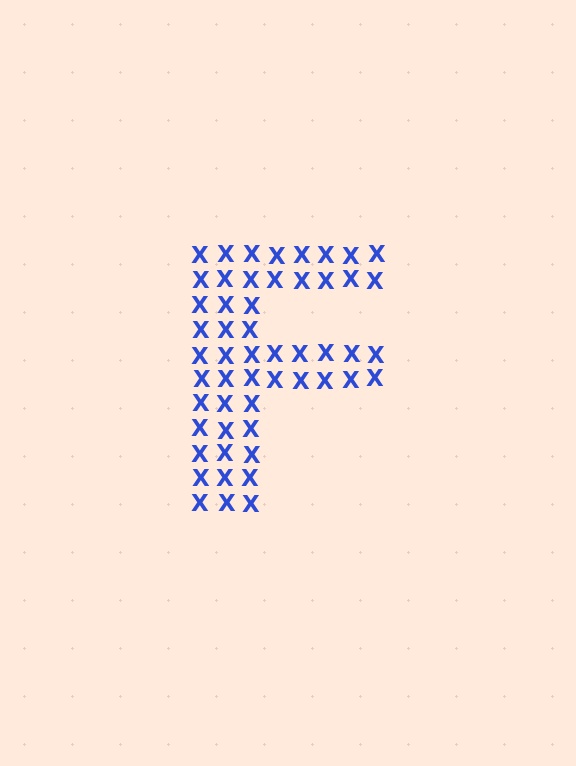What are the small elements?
The small elements are letter X's.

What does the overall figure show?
The overall figure shows the letter F.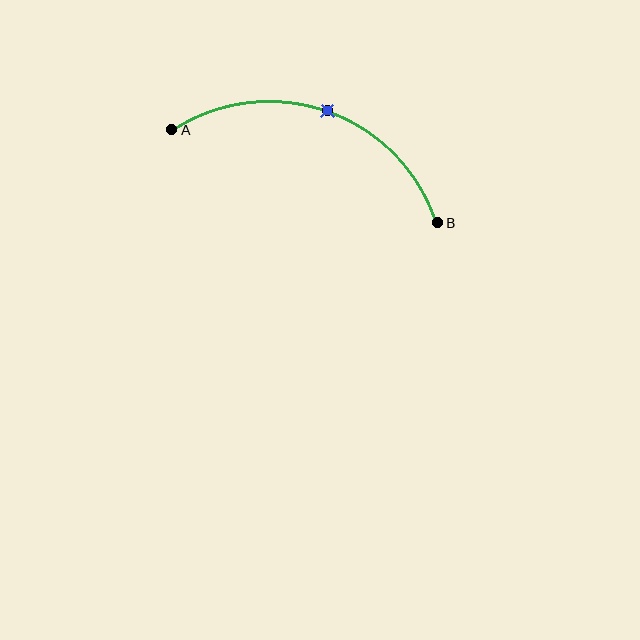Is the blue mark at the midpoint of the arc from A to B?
Yes. The blue mark lies on the arc at equal arc-length from both A and B — it is the arc midpoint.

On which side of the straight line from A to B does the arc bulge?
The arc bulges above the straight line connecting A and B.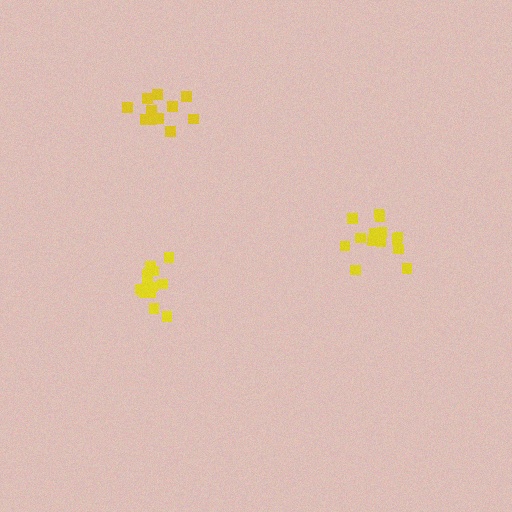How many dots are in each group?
Group 1: 12 dots, Group 2: 14 dots, Group 3: 11 dots (37 total).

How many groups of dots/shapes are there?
There are 3 groups.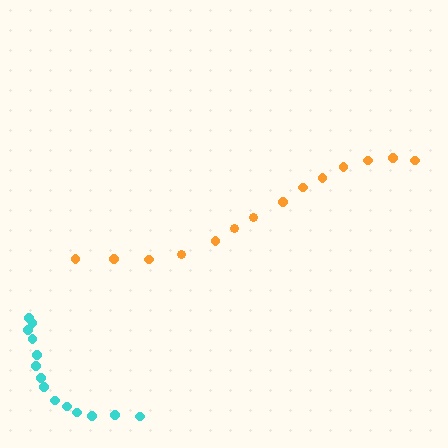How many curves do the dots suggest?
There are 2 distinct paths.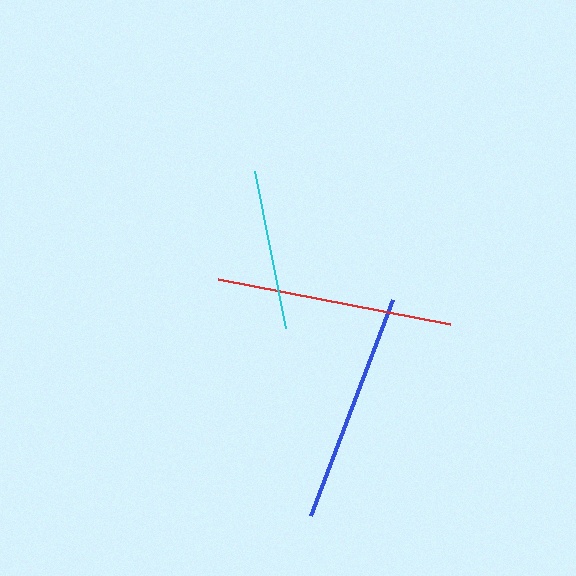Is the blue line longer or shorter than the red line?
The red line is longer than the blue line.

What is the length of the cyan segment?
The cyan segment is approximately 161 pixels long.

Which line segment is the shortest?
The cyan line is the shortest at approximately 161 pixels.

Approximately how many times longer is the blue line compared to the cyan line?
The blue line is approximately 1.4 times the length of the cyan line.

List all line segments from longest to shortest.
From longest to shortest: red, blue, cyan.